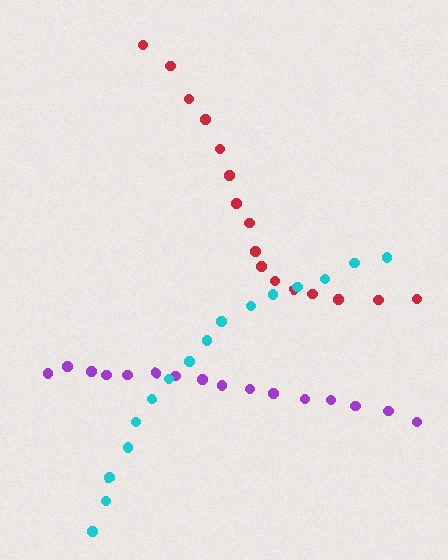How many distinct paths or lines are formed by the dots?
There are 3 distinct paths.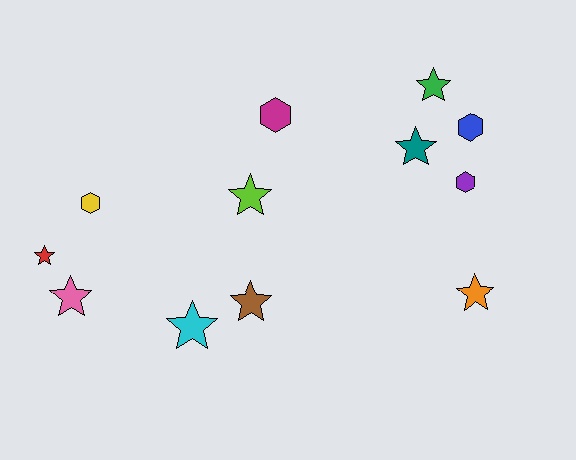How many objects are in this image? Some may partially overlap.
There are 12 objects.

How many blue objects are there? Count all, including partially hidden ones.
There is 1 blue object.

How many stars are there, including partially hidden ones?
There are 8 stars.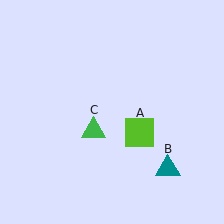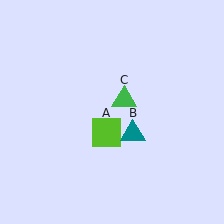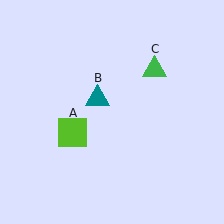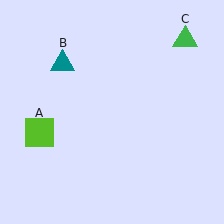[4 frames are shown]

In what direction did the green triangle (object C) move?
The green triangle (object C) moved up and to the right.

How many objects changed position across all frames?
3 objects changed position: lime square (object A), teal triangle (object B), green triangle (object C).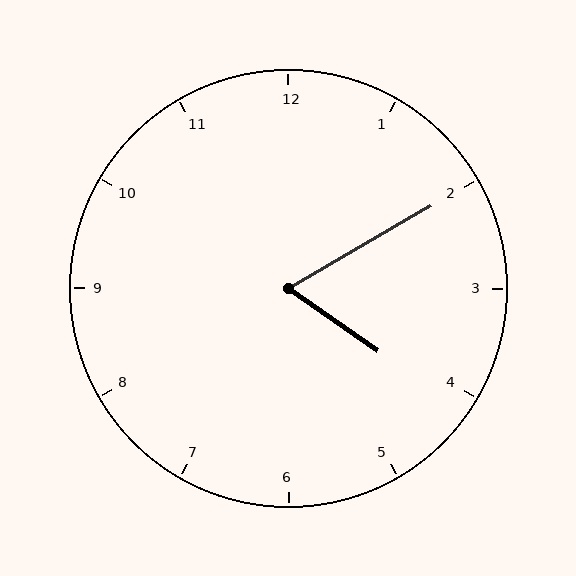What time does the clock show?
4:10.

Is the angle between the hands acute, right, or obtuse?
It is acute.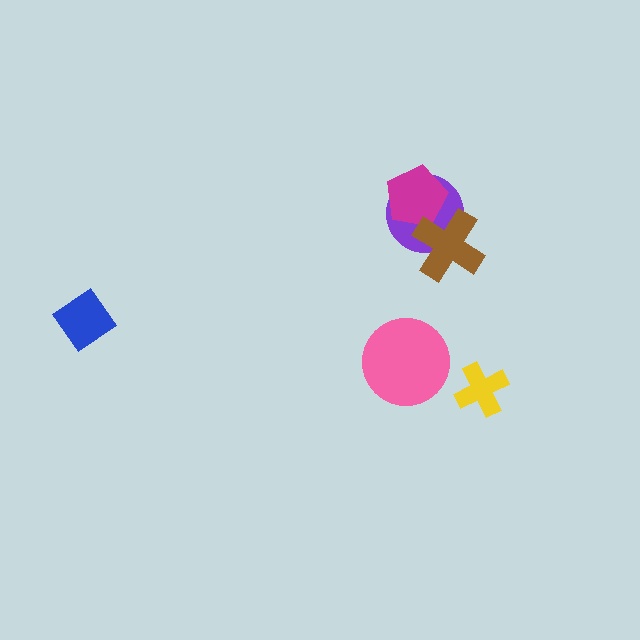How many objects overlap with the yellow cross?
0 objects overlap with the yellow cross.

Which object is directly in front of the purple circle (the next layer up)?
The magenta pentagon is directly in front of the purple circle.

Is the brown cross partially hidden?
No, no other shape covers it.